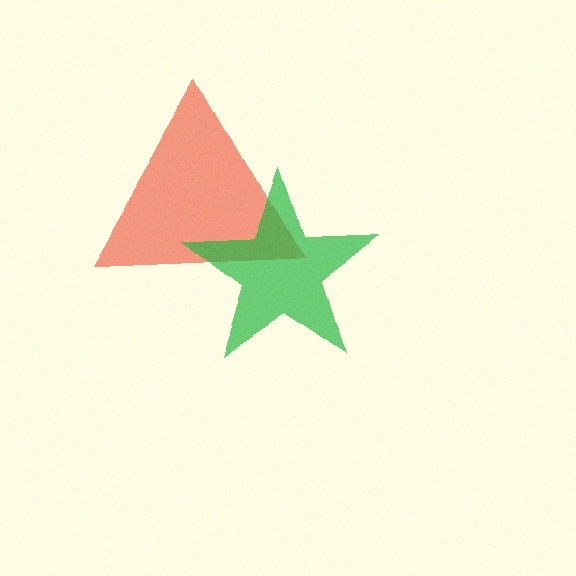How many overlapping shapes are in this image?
There are 2 overlapping shapes in the image.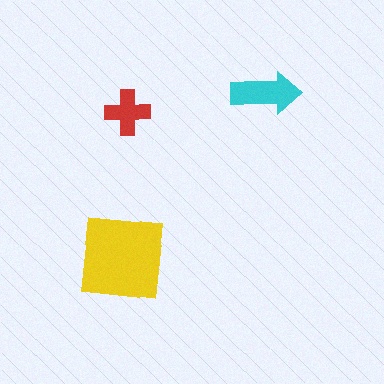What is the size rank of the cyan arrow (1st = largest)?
2nd.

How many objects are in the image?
There are 3 objects in the image.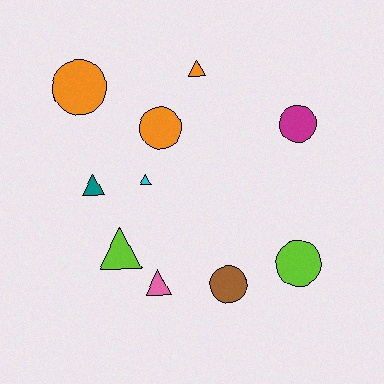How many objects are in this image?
There are 10 objects.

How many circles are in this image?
There are 5 circles.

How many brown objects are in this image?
There is 1 brown object.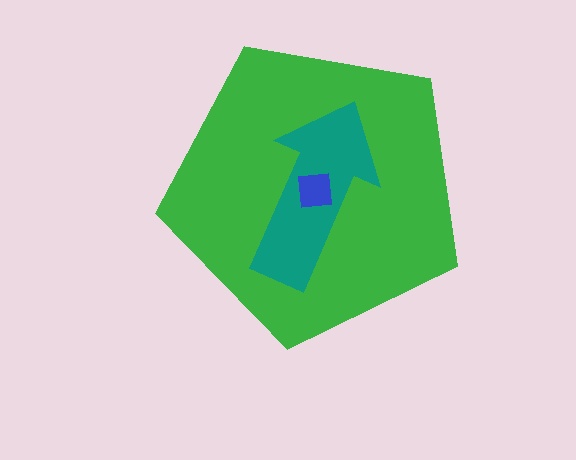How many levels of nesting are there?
3.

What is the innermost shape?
The blue square.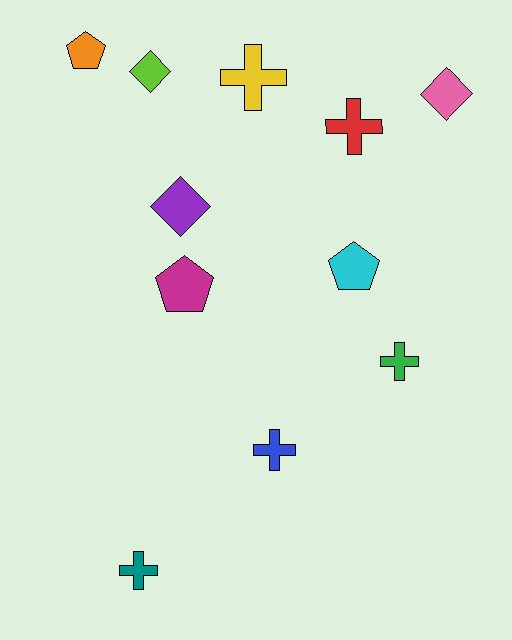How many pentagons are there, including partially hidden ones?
There are 3 pentagons.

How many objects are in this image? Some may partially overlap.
There are 11 objects.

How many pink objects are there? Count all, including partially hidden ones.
There is 1 pink object.